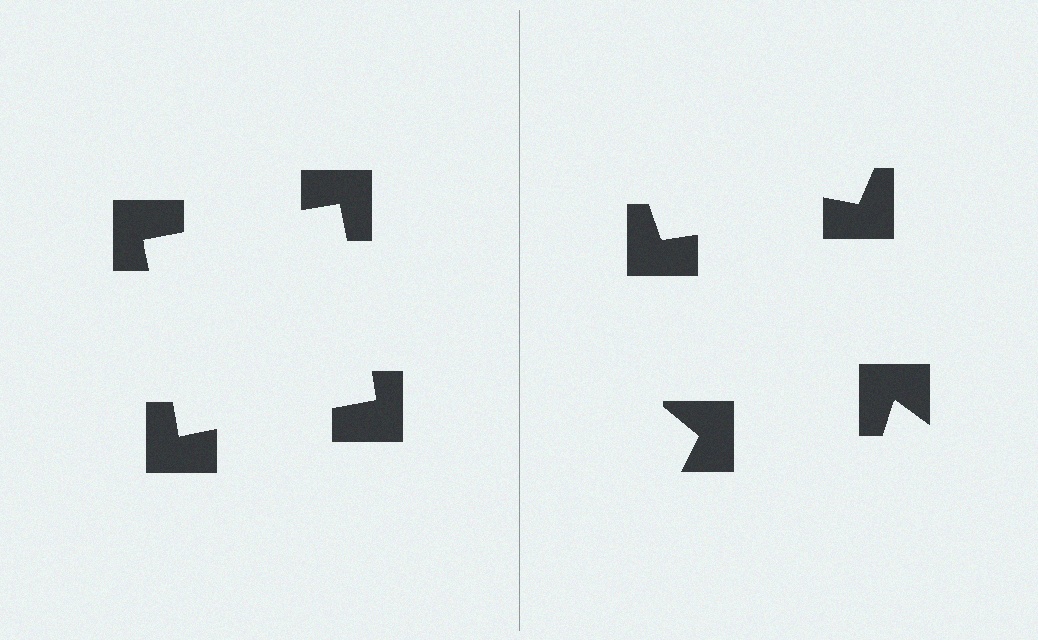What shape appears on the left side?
An illusory square.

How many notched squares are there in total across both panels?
8 — 4 on each side.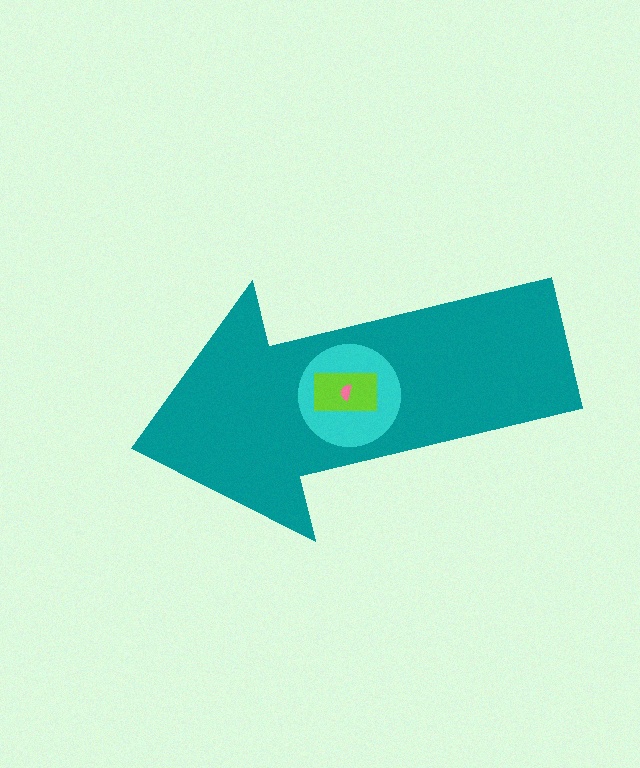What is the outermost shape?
The teal arrow.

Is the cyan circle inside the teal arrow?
Yes.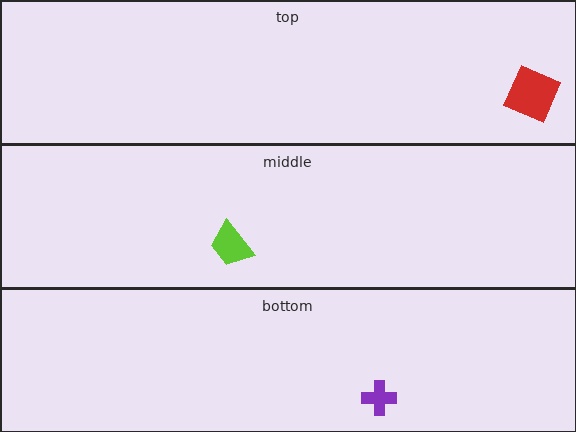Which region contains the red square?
The top region.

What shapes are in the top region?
The red square.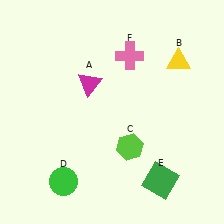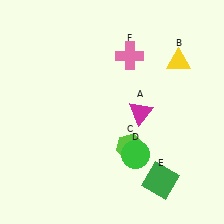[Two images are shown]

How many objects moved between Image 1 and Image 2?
2 objects moved between the two images.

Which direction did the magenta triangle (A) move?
The magenta triangle (A) moved right.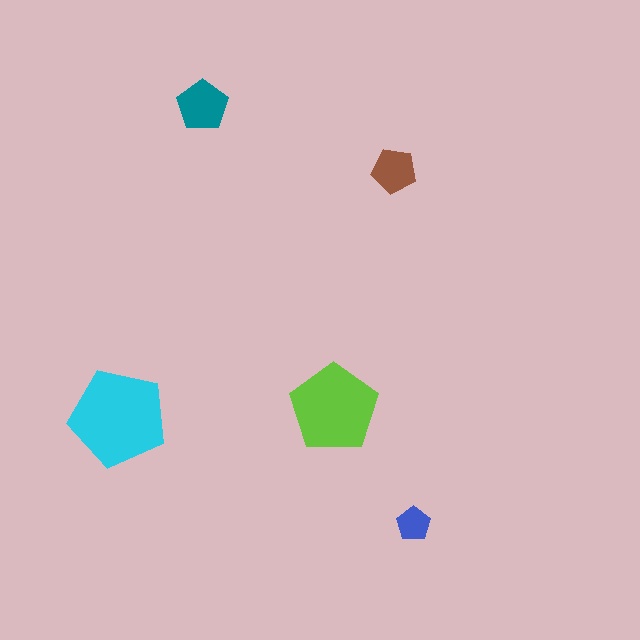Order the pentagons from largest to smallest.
the cyan one, the lime one, the teal one, the brown one, the blue one.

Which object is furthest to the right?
The blue pentagon is rightmost.